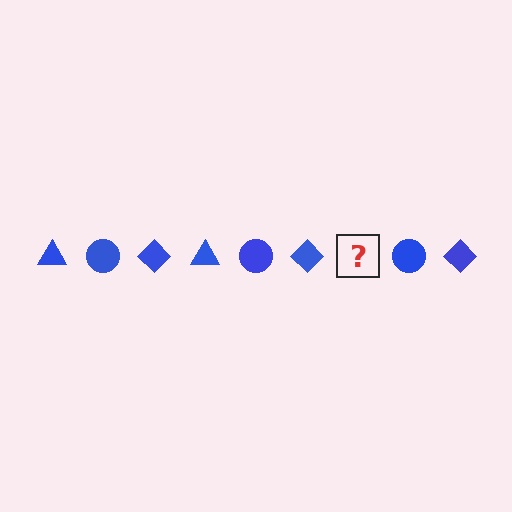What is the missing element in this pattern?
The missing element is a blue triangle.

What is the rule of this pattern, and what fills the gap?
The rule is that the pattern cycles through triangle, circle, diamond shapes in blue. The gap should be filled with a blue triangle.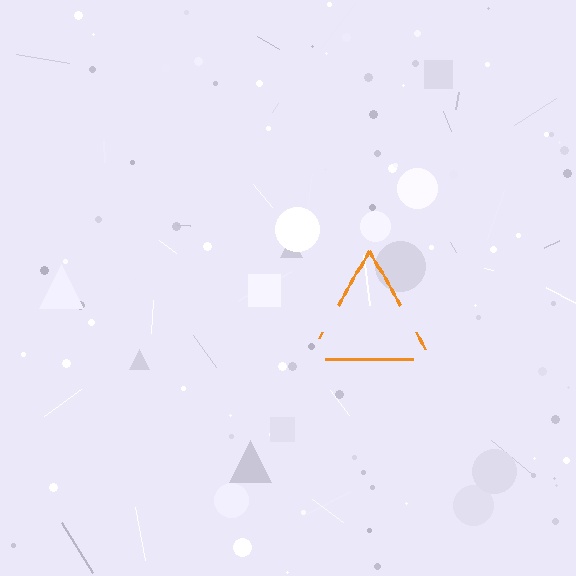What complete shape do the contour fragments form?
The contour fragments form a triangle.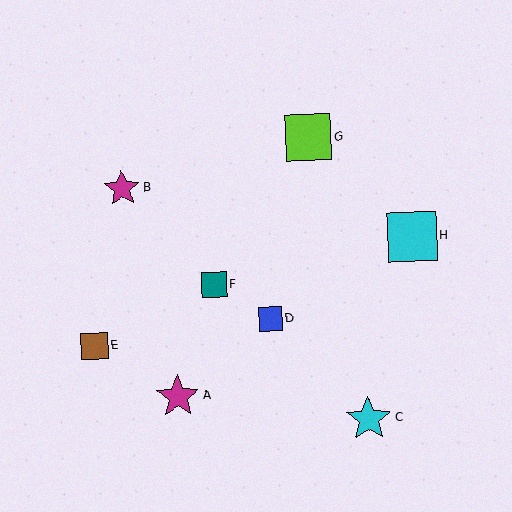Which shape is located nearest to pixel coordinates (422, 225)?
The cyan square (labeled H) at (412, 236) is nearest to that location.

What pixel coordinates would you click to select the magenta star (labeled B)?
Click at (122, 189) to select the magenta star B.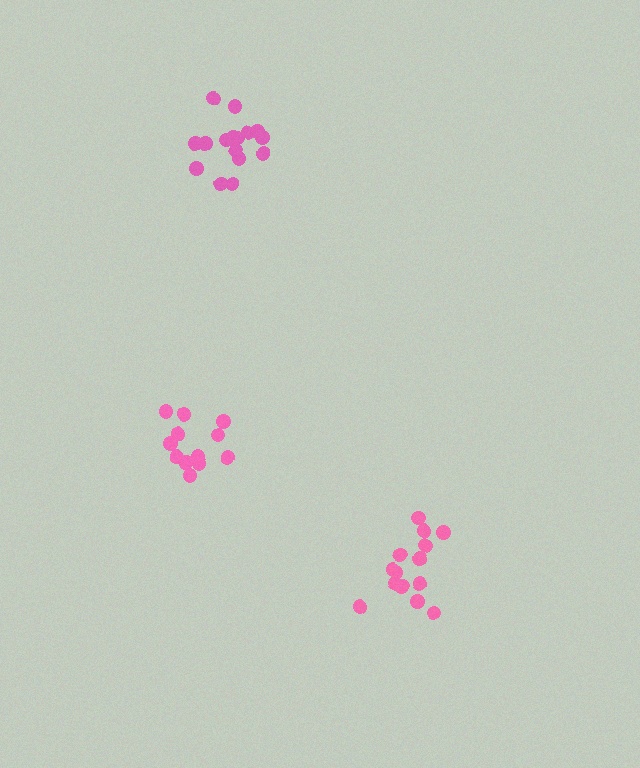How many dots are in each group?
Group 1: 12 dots, Group 2: 16 dots, Group 3: 14 dots (42 total).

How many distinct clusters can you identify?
There are 3 distinct clusters.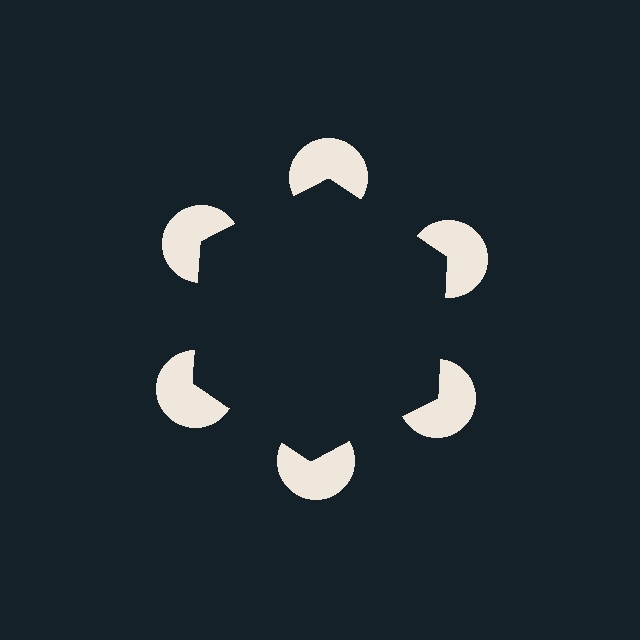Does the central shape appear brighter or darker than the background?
It typically appears slightly darker than the background, even though no actual brightness change is drawn.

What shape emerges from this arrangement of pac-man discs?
An illusory hexagon — its edges are inferred from the aligned wedge cuts in the pac-man discs, not physically drawn.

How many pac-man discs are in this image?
There are 6 — one at each vertex of the illusory hexagon.